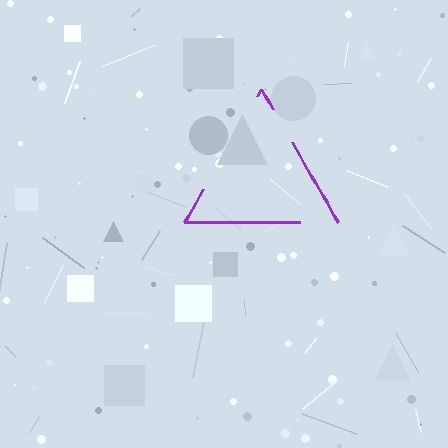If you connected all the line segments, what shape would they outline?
They would outline a triangle.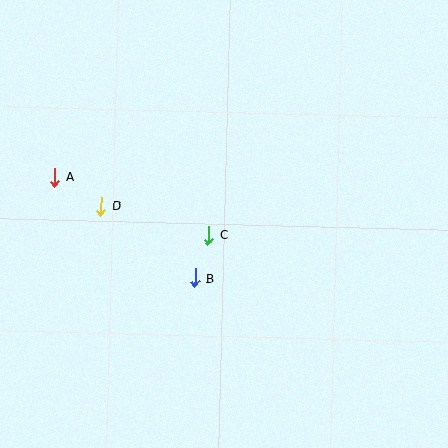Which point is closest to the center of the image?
Point C at (208, 235) is closest to the center.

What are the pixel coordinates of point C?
Point C is at (208, 235).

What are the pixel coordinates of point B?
Point B is at (195, 278).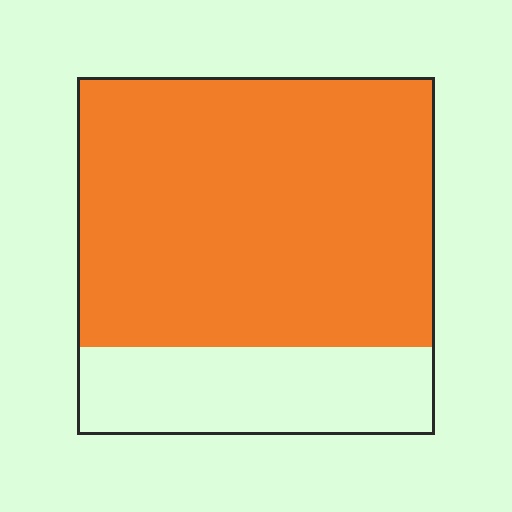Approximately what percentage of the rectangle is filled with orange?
Approximately 75%.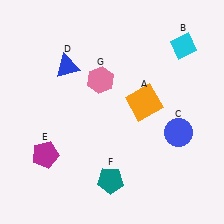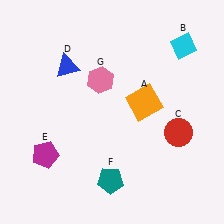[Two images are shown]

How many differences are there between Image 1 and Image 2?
There is 1 difference between the two images.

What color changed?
The circle (C) changed from blue in Image 1 to red in Image 2.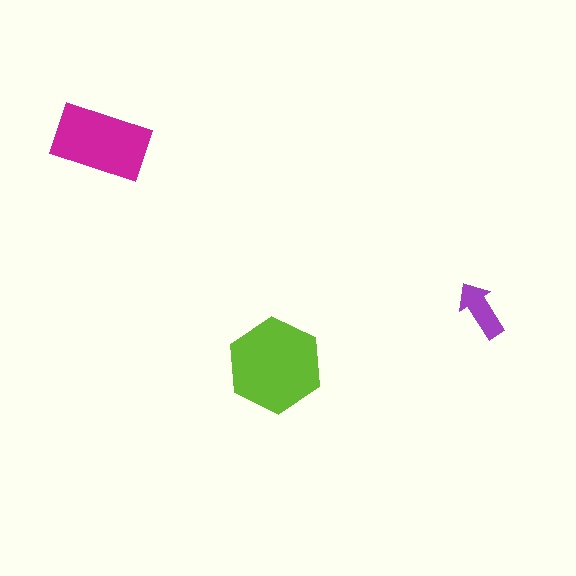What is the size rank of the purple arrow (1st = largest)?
3rd.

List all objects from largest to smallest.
The lime hexagon, the magenta rectangle, the purple arrow.